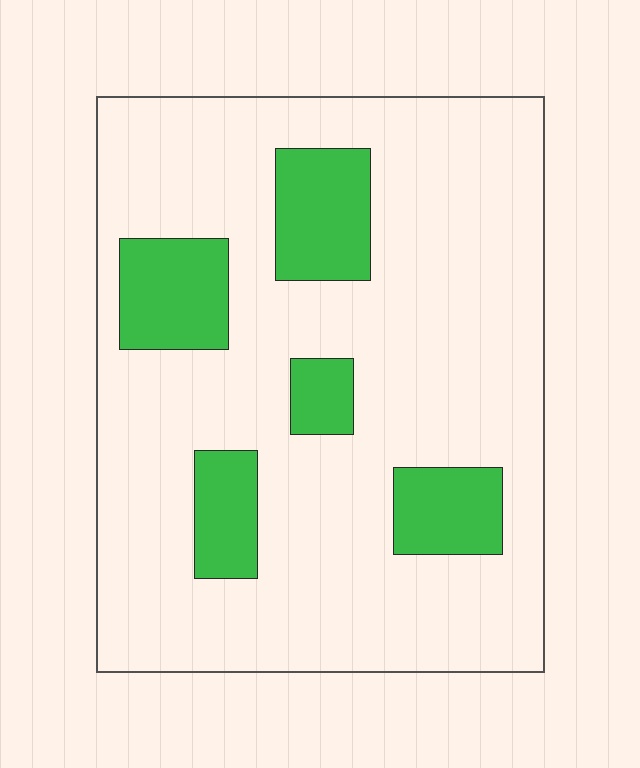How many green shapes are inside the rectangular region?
5.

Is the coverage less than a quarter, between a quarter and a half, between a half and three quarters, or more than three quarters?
Less than a quarter.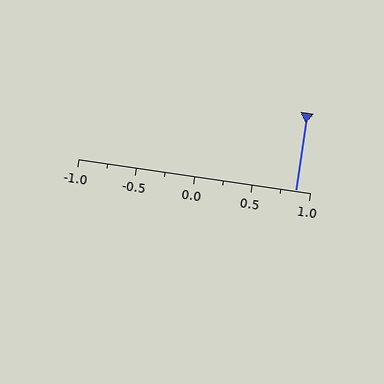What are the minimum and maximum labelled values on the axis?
The axis runs from -1.0 to 1.0.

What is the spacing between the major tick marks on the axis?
The major ticks are spaced 0.5 apart.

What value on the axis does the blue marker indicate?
The marker indicates approximately 0.88.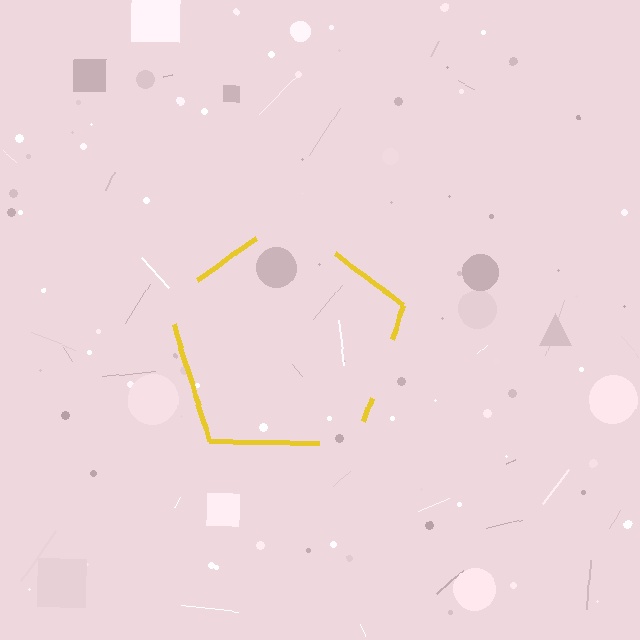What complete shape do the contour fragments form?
The contour fragments form a pentagon.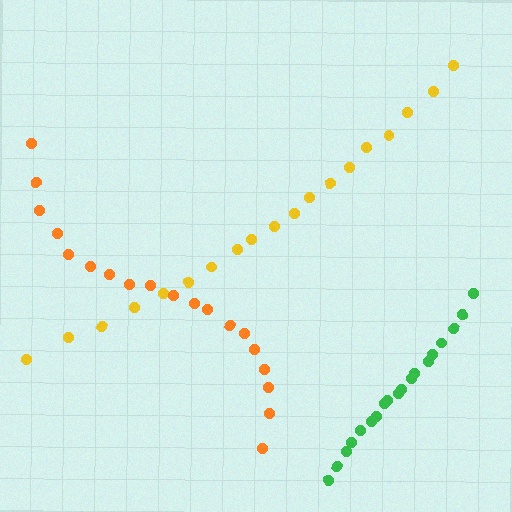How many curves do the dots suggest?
There are 3 distinct paths.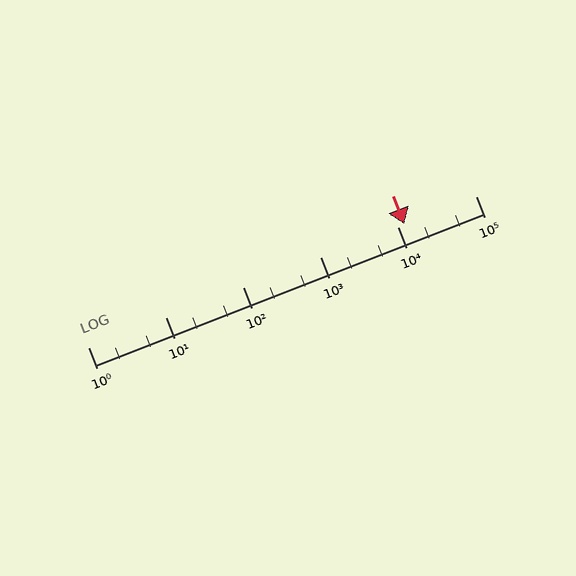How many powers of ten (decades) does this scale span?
The scale spans 5 decades, from 1 to 100000.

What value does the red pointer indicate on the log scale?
The pointer indicates approximately 12000.